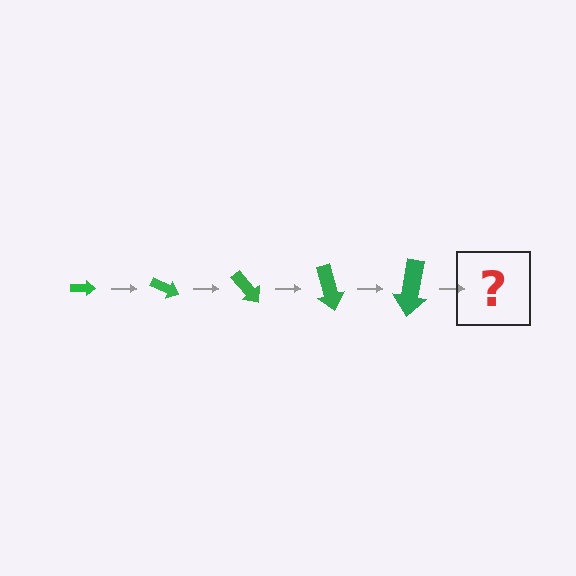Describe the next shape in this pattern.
It should be an arrow, larger than the previous one and rotated 125 degrees from the start.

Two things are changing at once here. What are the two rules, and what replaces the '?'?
The two rules are that the arrow grows larger each step and it rotates 25 degrees each step. The '?' should be an arrow, larger than the previous one and rotated 125 degrees from the start.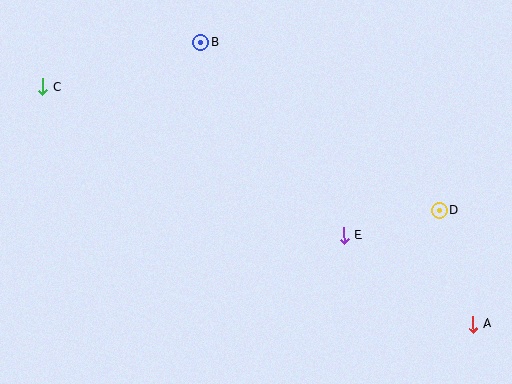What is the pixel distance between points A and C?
The distance between A and C is 491 pixels.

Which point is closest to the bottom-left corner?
Point C is closest to the bottom-left corner.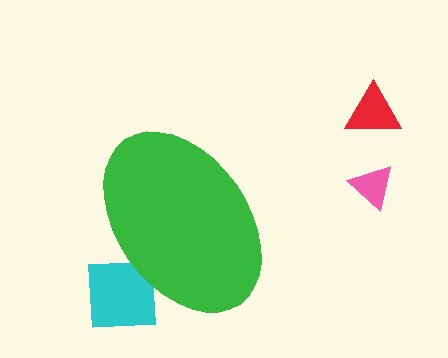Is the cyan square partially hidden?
Yes, the cyan square is partially hidden behind the green ellipse.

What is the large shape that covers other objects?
A green ellipse.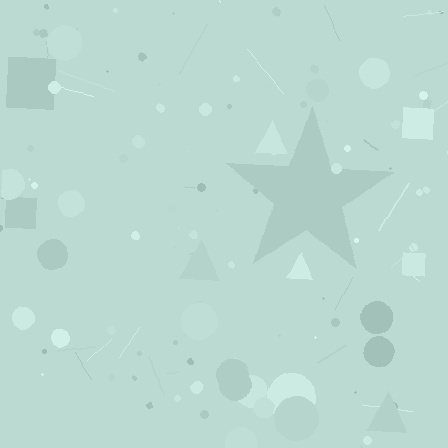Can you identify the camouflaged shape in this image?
The camouflaged shape is a star.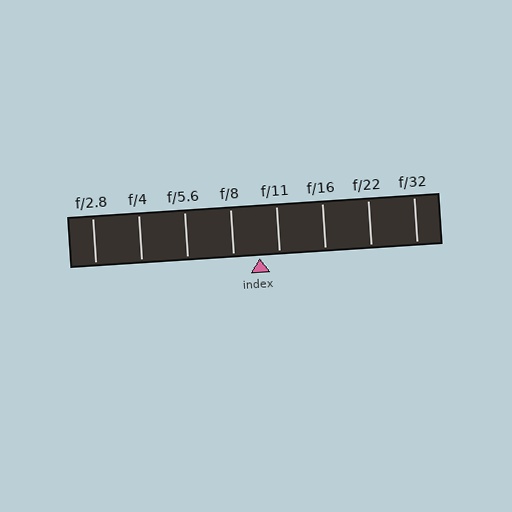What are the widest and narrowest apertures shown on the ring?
The widest aperture shown is f/2.8 and the narrowest is f/32.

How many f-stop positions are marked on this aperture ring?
There are 8 f-stop positions marked.